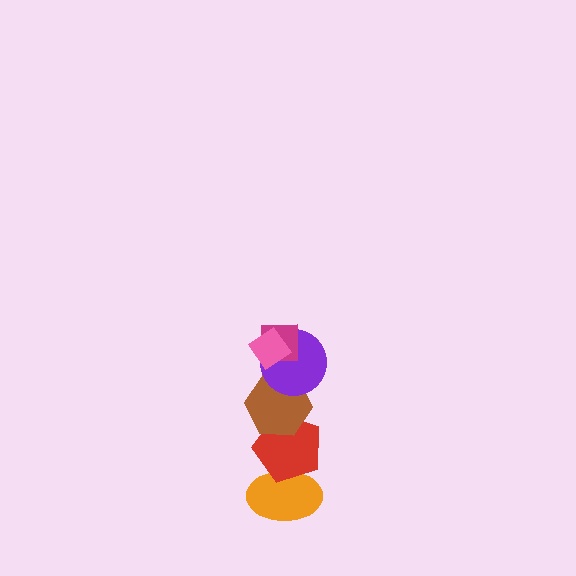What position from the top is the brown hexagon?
The brown hexagon is 4th from the top.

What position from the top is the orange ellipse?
The orange ellipse is 6th from the top.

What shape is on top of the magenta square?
The pink diamond is on top of the magenta square.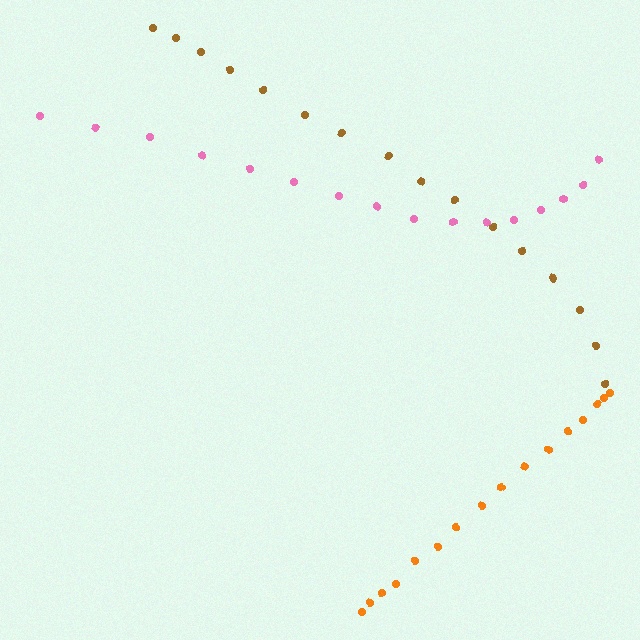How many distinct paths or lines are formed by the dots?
There are 3 distinct paths.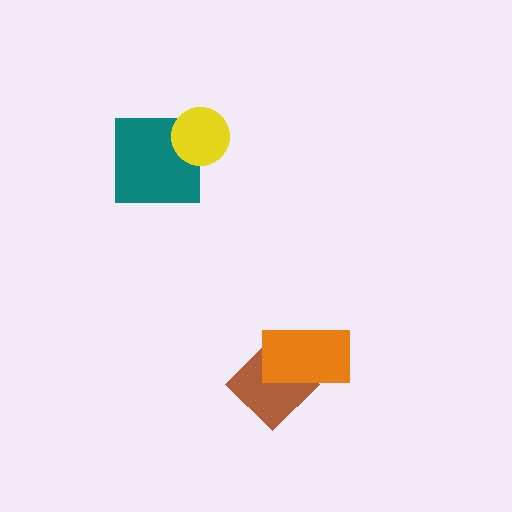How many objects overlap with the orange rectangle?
1 object overlaps with the orange rectangle.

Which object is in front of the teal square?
The yellow circle is in front of the teal square.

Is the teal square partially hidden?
Yes, it is partially covered by another shape.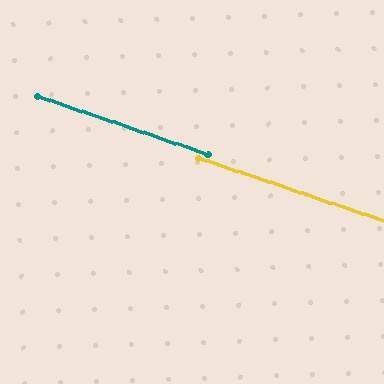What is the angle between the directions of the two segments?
Approximately 0 degrees.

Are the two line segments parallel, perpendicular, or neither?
Parallel — their directions differ by only 0.2°.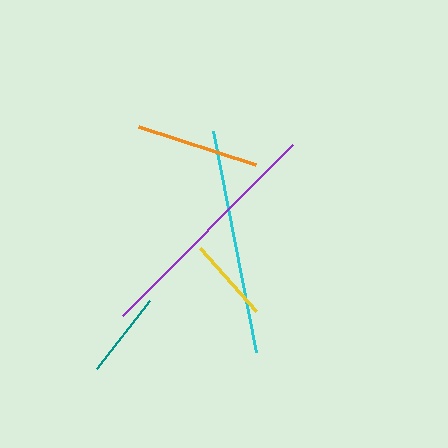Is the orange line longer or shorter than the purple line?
The purple line is longer than the orange line.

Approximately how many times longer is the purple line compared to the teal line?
The purple line is approximately 2.8 times the length of the teal line.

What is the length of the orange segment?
The orange segment is approximately 123 pixels long.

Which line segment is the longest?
The purple line is the longest at approximately 241 pixels.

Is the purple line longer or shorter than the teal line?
The purple line is longer than the teal line.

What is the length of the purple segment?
The purple segment is approximately 241 pixels long.